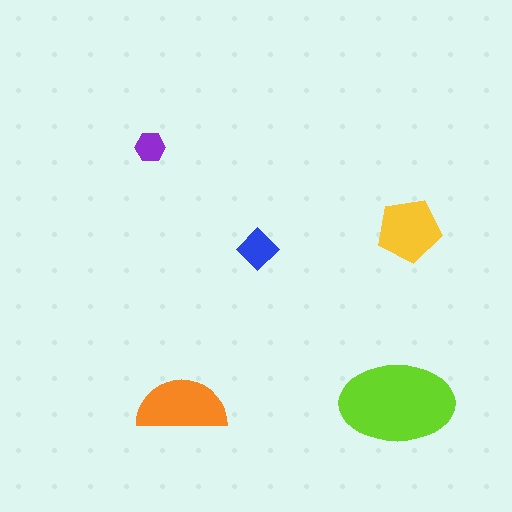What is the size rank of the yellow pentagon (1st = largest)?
3rd.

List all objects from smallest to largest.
The purple hexagon, the blue diamond, the yellow pentagon, the orange semicircle, the lime ellipse.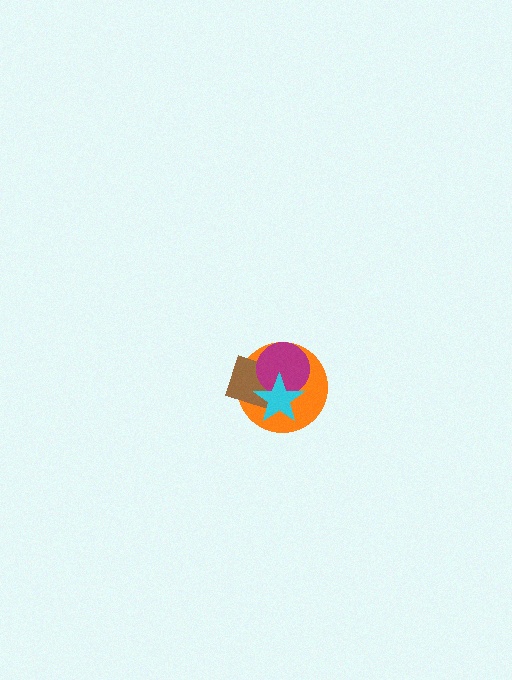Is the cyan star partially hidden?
No, no other shape covers it.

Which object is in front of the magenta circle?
The cyan star is in front of the magenta circle.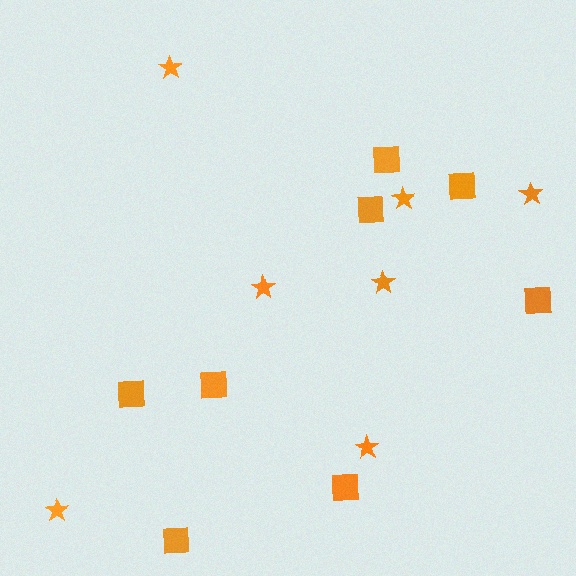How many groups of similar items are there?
There are 2 groups: one group of squares (8) and one group of stars (7).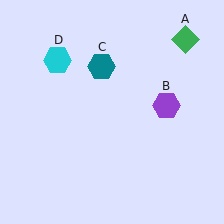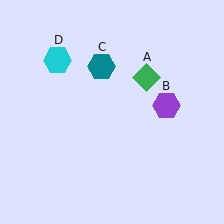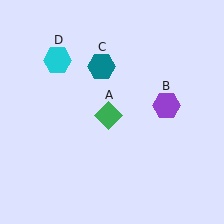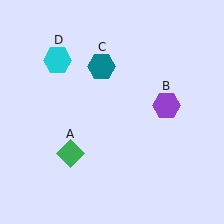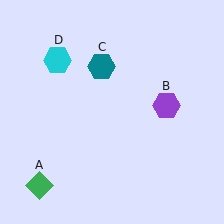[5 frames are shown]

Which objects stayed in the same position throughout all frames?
Purple hexagon (object B) and teal hexagon (object C) and cyan hexagon (object D) remained stationary.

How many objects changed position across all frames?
1 object changed position: green diamond (object A).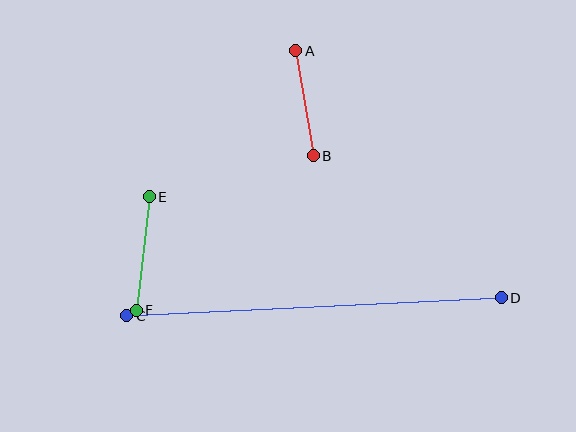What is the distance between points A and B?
The distance is approximately 106 pixels.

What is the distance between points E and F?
The distance is approximately 114 pixels.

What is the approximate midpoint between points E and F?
The midpoint is at approximately (143, 254) pixels.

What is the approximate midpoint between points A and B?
The midpoint is at approximately (305, 103) pixels.